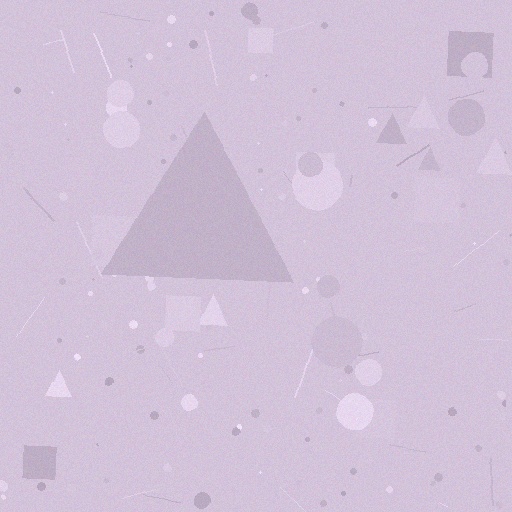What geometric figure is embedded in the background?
A triangle is embedded in the background.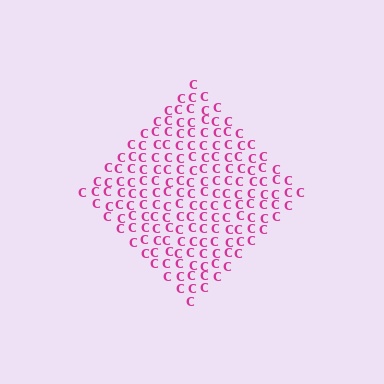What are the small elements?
The small elements are letter C's.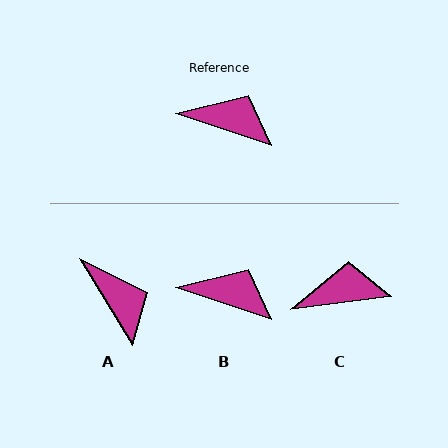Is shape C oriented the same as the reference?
No, it is off by about 26 degrees.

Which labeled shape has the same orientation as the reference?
B.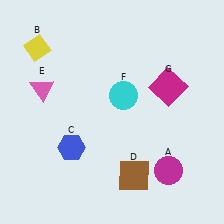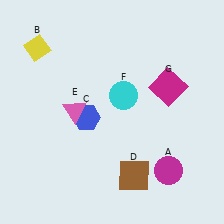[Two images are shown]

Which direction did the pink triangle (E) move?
The pink triangle (E) moved right.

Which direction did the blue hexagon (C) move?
The blue hexagon (C) moved up.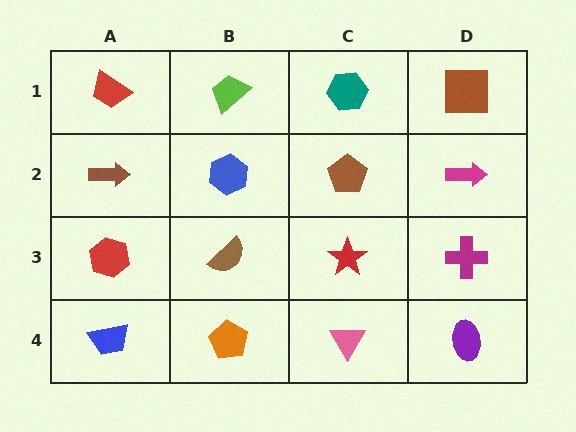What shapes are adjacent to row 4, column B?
A brown semicircle (row 3, column B), a blue trapezoid (row 4, column A), a pink triangle (row 4, column C).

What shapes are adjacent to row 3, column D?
A magenta arrow (row 2, column D), a purple ellipse (row 4, column D), a red star (row 3, column C).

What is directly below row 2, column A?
A red hexagon.